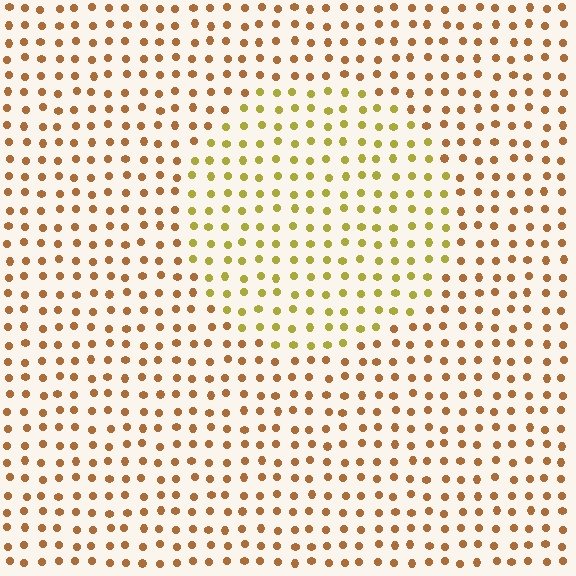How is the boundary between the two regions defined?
The boundary is defined purely by a slight shift in hue (about 34 degrees). Spacing, size, and orientation are identical on both sides.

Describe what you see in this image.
The image is filled with small brown elements in a uniform arrangement. A circle-shaped region is visible where the elements are tinted to a slightly different hue, forming a subtle color boundary.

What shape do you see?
I see a circle.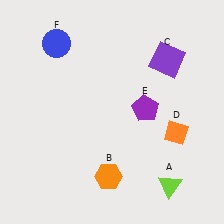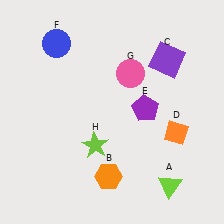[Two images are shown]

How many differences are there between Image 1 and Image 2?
There are 2 differences between the two images.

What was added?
A pink circle (G), a lime star (H) were added in Image 2.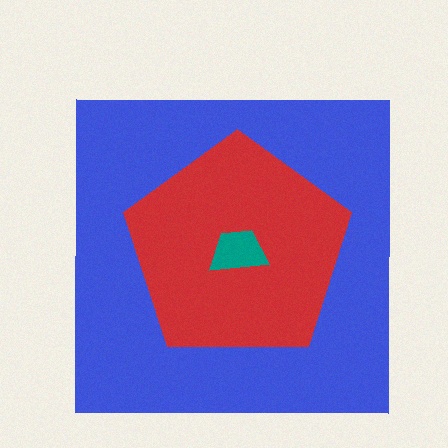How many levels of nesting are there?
3.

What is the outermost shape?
The blue square.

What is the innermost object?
The teal trapezoid.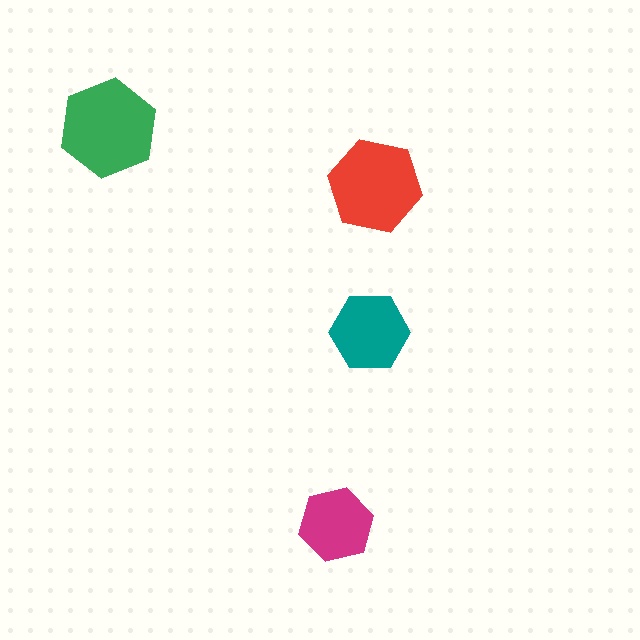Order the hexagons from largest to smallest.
the green one, the red one, the teal one, the magenta one.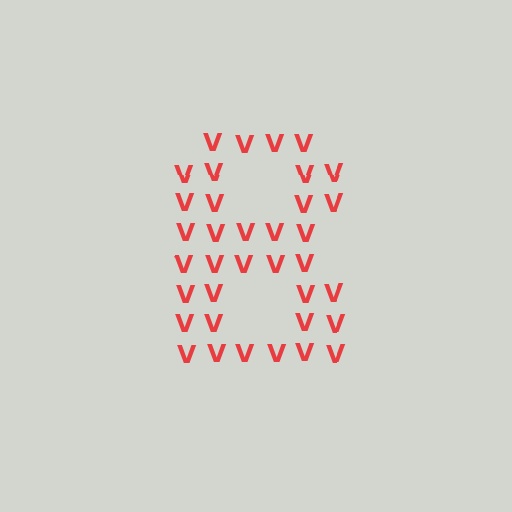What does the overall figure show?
The overall figure shows the digit 8.